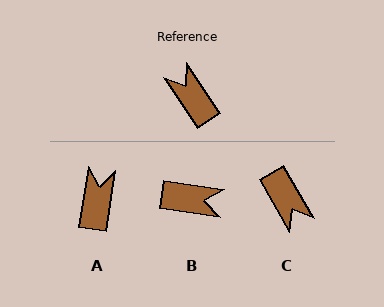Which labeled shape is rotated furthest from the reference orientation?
C, about 176 degrees away.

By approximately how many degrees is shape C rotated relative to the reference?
Approximately 176 degrees counter-clockwise.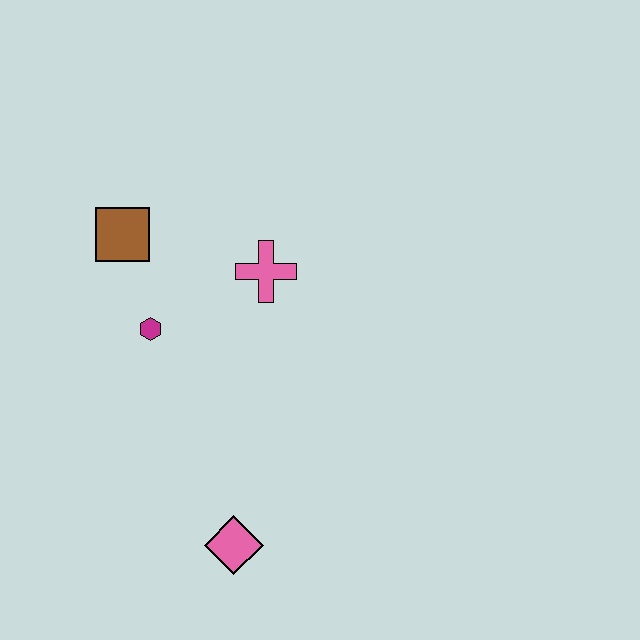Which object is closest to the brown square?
The magenta hexagon is closest to the brown square.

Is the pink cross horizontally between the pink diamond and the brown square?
No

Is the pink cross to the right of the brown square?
Yes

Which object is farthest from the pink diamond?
The brown square is farthest from the pink diamond.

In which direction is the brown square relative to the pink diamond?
The brown square is above the pink diamond.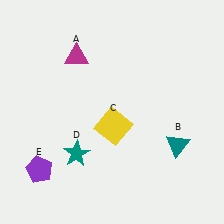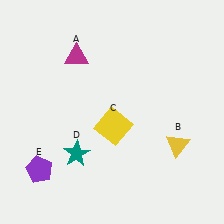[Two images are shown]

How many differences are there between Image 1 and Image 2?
There is 1 difference between the two images.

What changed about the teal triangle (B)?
In Image 1, B is teal. In Image 2, it changed to yellow.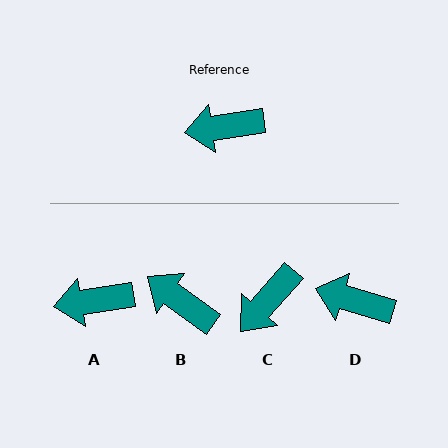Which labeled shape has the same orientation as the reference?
A.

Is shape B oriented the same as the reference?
No, it is off by about 45 degrees.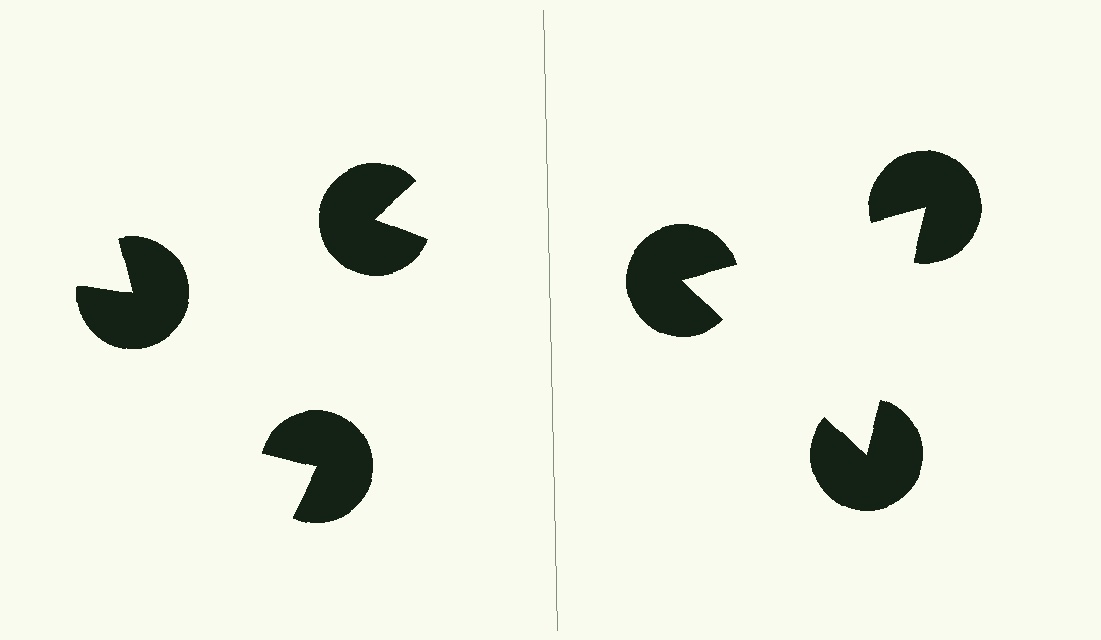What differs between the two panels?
The pac-man discs are positioned identically on both sides; only the wedge orientations differ. On the right they align to a triangle; on the left they are misaligned.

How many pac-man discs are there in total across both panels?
6 — 3 on each side.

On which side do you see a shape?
An illusory triangle appears on the right side. On the left side the wedge cuts are rotated, so no coherent shape forms.